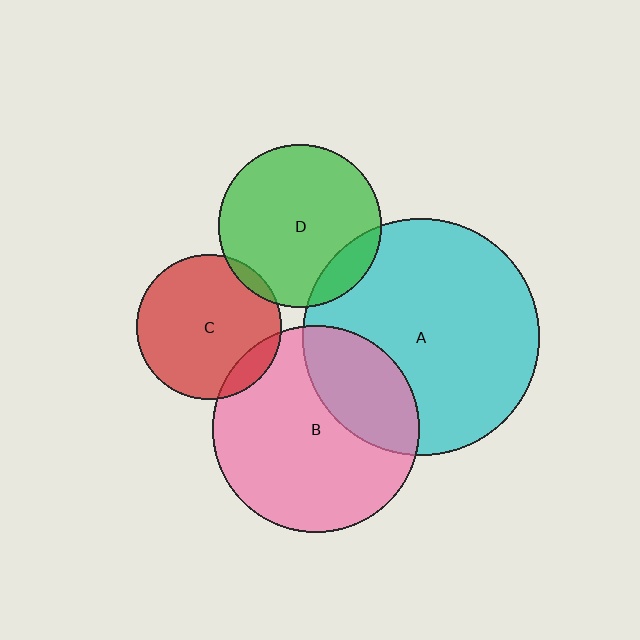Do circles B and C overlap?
Yes.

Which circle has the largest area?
Circle A (cyan).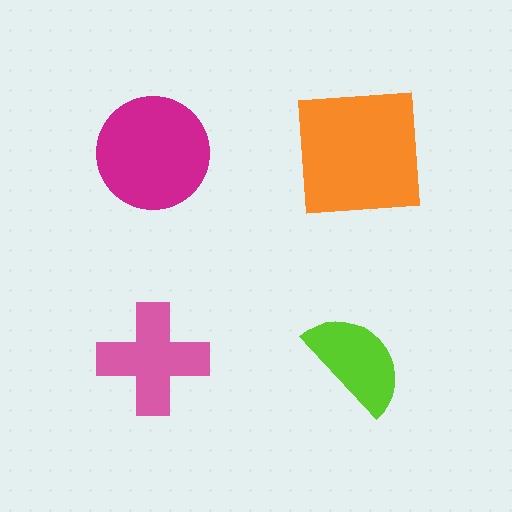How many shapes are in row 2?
2 shapes.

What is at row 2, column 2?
A lime semicircle.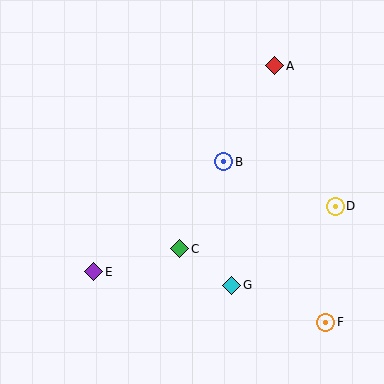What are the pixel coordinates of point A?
Point A is at (275, 66).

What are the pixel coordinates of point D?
Point D is at (335, 206).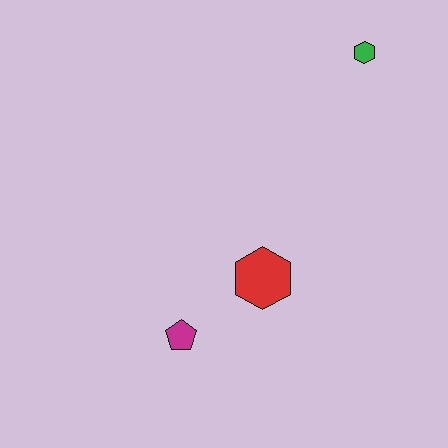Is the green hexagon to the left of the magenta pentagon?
No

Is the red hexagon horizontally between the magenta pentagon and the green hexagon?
Yes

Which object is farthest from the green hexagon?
The magenta pentagon is farthest from the green hexagon.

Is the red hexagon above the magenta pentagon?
Yes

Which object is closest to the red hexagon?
The magenta pentagon is closest to the red hexagon.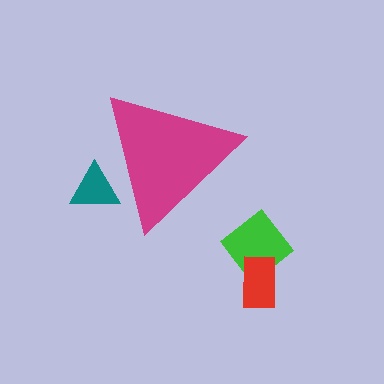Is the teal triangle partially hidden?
Yes, the teal triangle is partially hidden behind the magenta triangle.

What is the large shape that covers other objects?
A magenta triangle.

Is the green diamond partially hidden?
No, the green diamond is fully visible.